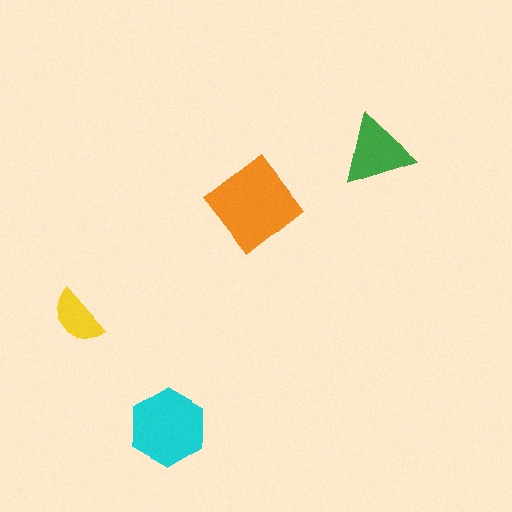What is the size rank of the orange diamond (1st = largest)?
1st.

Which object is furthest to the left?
The yellow semicircle is leftmost.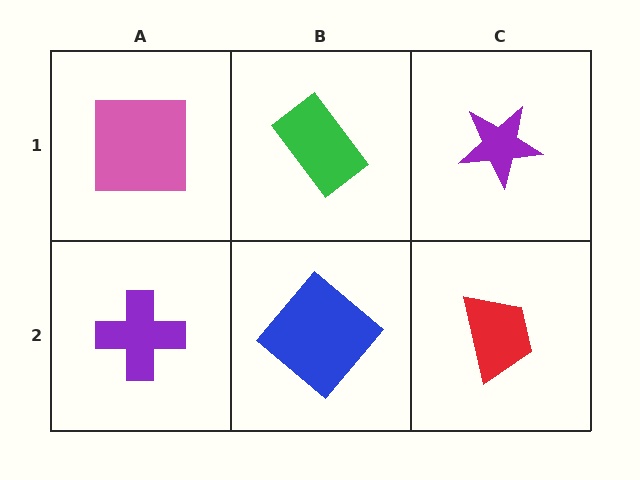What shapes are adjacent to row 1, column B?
A blue diamond (row 2, column B), a pink square (row 1, column A), a purple star (row 1, column C).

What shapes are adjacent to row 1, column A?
A purple cross (row 2, column A), a green rectangle (row 1, column B).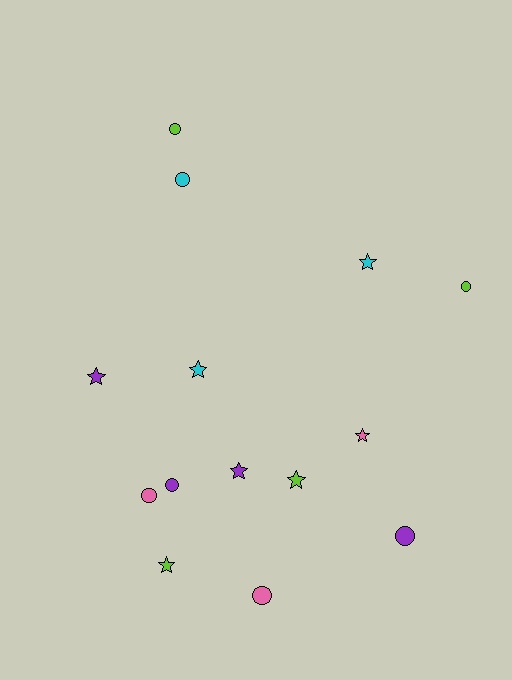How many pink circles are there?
There are 2 pink circles.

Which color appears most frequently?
Purple, with 4 objects.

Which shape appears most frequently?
Star, with 7 objects.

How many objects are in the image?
There are 14 objects.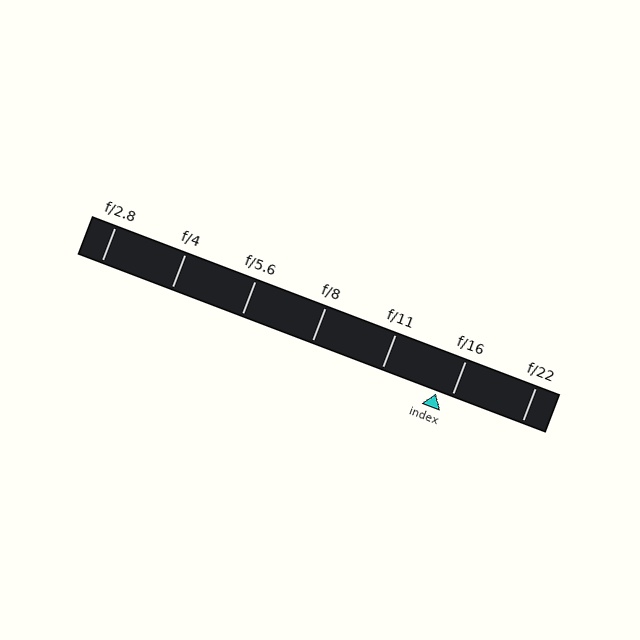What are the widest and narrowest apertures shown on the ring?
The widest aperture shown is f/2.8 and the narrowest is f/22.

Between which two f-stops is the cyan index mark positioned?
The index mark is between f/11 and f/16.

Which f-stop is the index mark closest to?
The index mark is closest to f/16.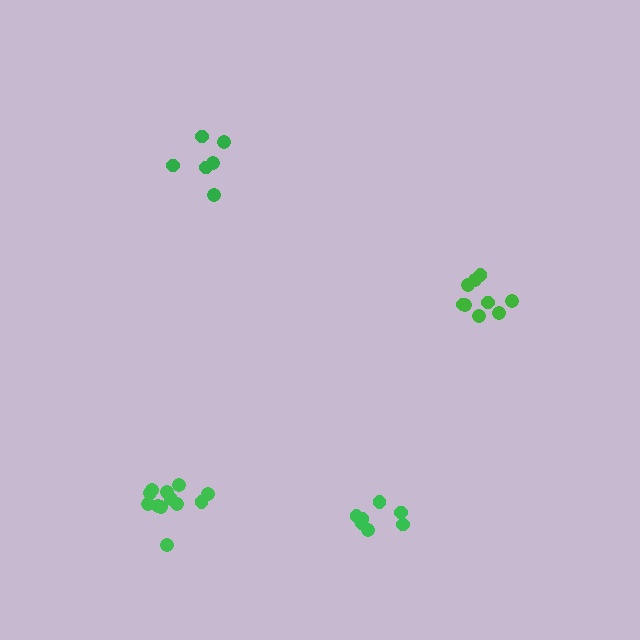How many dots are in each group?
Group 1: 9 dots, Group 2: 12 dots, Group 3: 6 dots, Group 4: 7 dots (34 total).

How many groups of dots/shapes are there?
There are 4 groups.